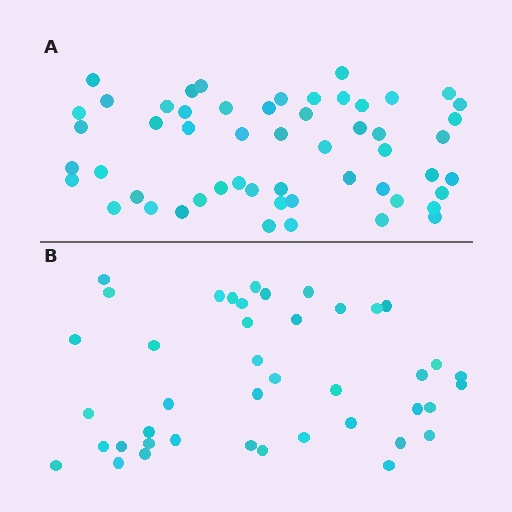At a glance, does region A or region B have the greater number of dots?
Region A (the top region) has more dots.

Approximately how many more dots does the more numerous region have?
Region A has roughly 12 or so more dots than region B.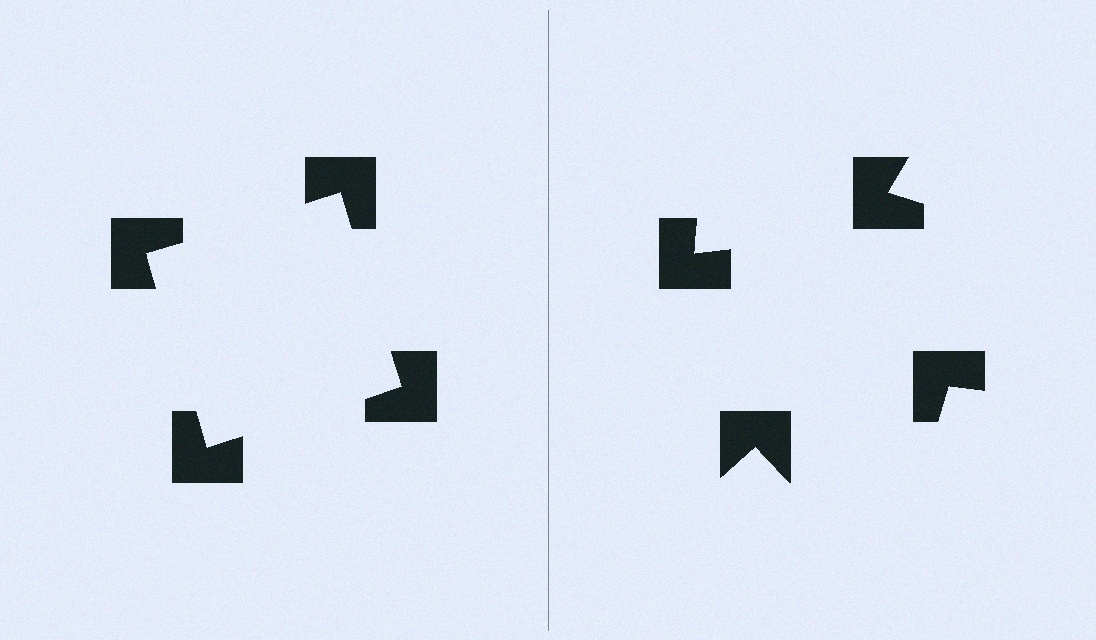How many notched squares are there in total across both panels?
8 — 4 on each side.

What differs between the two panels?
The notched squares are positioned identically on both sides; only the wedge orientations differ. On the left they align to a square; on the right they are misaligned.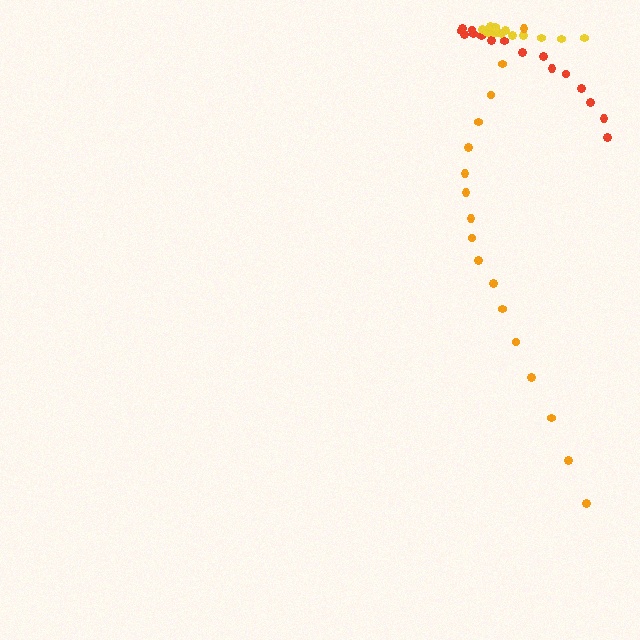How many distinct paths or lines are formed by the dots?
There are 3 distinct paths.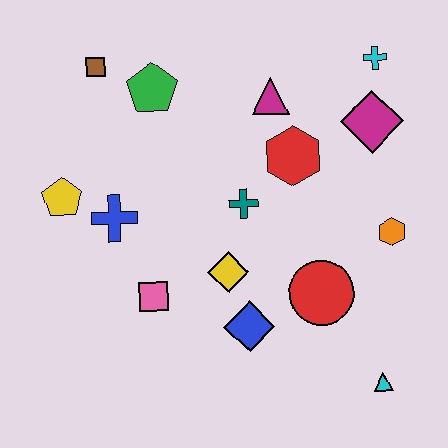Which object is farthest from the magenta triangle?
The cyan triangle is farthest from the magenta triangle.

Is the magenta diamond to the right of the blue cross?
Yes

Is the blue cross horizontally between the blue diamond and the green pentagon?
No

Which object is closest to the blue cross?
The yellow pentagon is closest to the blue cross.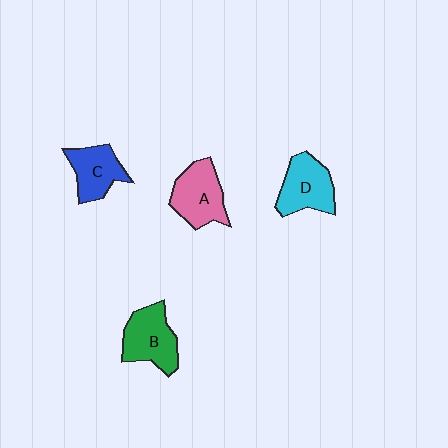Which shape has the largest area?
Shape A (pink).